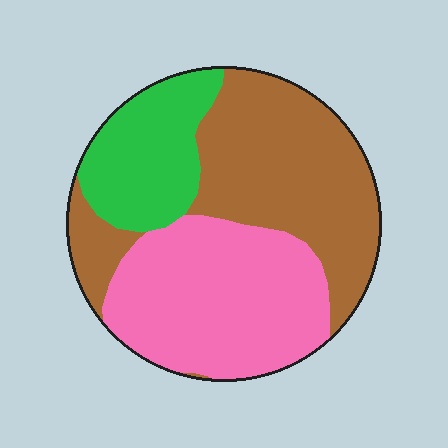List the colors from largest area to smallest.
From largest to smallest: brown, pink, green.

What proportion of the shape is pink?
Pink covers around 40% of the shape.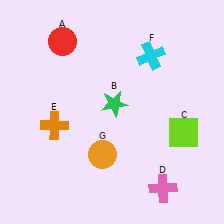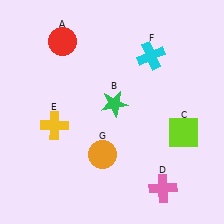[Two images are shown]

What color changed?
The cross (E) changed from orange in Image 1 to yellow in Image 2.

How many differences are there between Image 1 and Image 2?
There is 1 difference between the two images.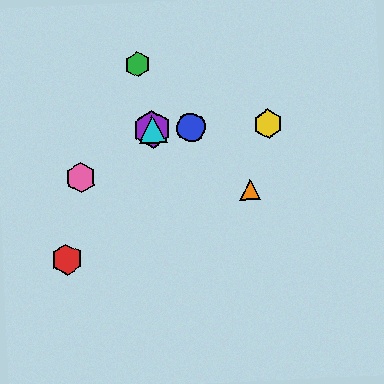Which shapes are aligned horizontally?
The blue circle, the yellow hexagon, the purple hexagon, the cyan triangle are aligned horizontally.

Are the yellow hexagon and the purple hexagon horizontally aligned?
Yes, both are at y≈124.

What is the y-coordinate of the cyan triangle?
The cyan triangle is at y≈129.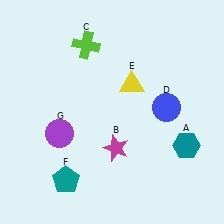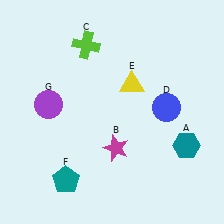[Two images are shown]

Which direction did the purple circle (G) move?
The purple circle (G) moved up.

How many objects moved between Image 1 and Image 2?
1 object moved between the two images.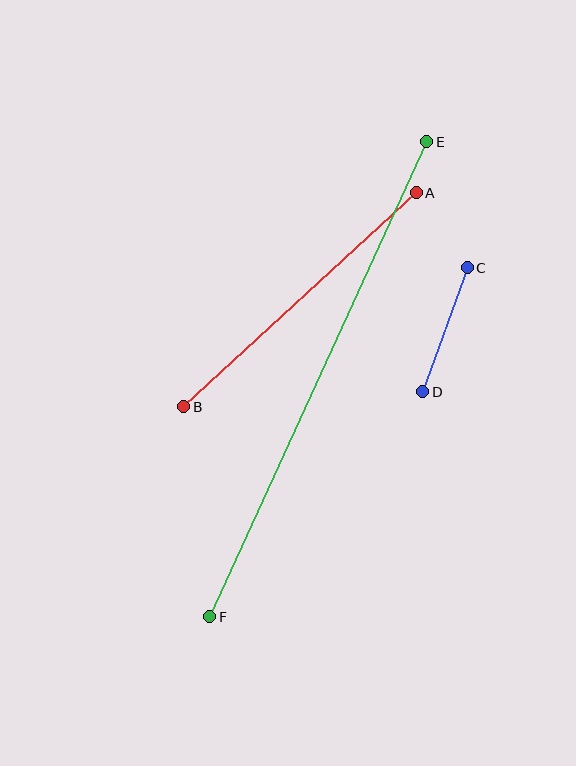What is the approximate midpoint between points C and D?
The midpoint is at approximately (445, 330) pixels.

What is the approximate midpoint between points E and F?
The midpoint is at approximately (318, 379) pixels.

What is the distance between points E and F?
The distance is approximately 522 pixels.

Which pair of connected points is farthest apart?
Points E and F are farthest apart.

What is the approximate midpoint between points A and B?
The midpoint is at approximately (300, 300) pixels.